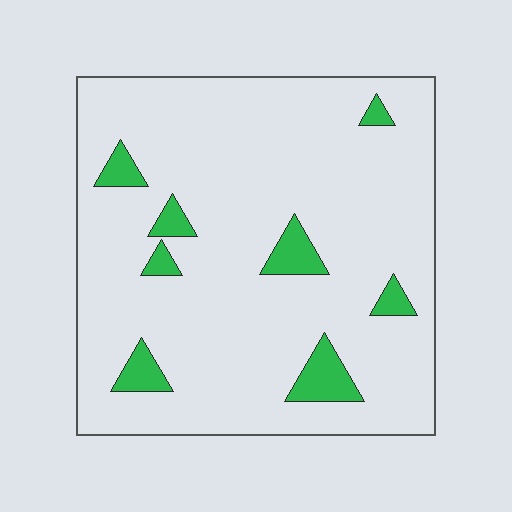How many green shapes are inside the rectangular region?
8.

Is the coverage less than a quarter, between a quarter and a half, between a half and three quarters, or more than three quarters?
Less than a quarter.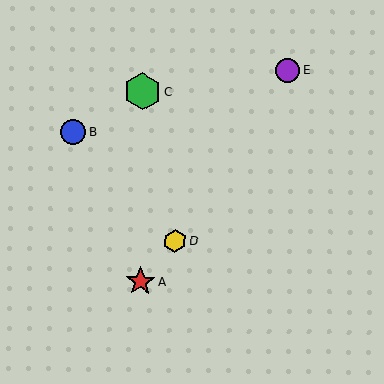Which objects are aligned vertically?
Objects A, C are aligned vertically.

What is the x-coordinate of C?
Object C is at x≈142.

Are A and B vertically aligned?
No, A is at x≈140 and B is at x≈73.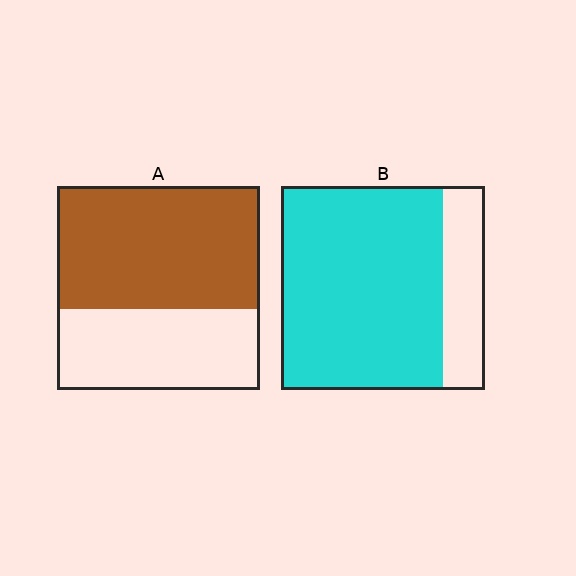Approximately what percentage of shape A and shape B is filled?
A is approximately 60% and B is approximately 80%.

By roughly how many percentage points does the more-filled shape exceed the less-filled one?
By roughly 20 percentage points (B over A).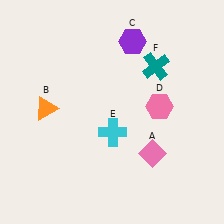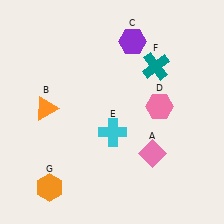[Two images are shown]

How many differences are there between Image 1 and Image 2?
There is 1 difference between the two images.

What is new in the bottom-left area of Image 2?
An orange hexagon (G) was added in the bottom-left area of Image 2.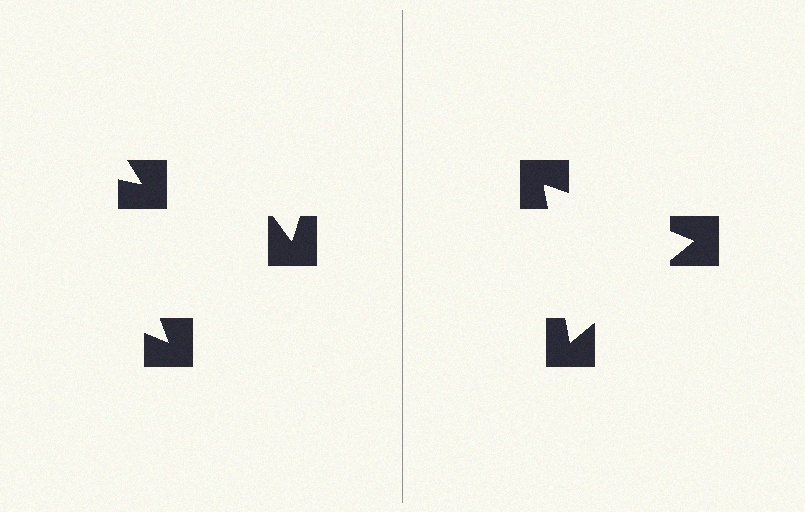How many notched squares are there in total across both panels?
6 — 3 on each side.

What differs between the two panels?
The notched squares are positioned identically on both sides; only the wedge orientations differ. On the right they align to a triangle; on the left they are misaligned.